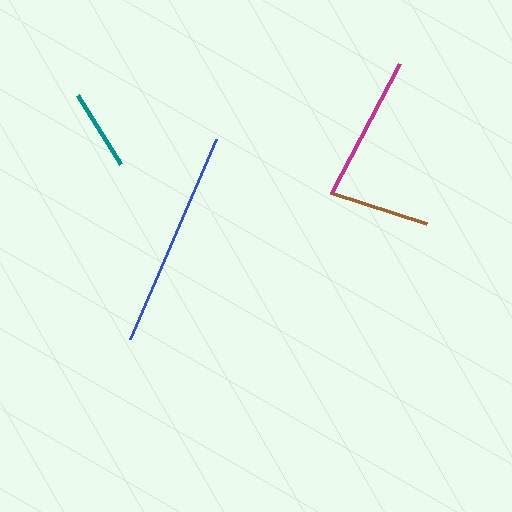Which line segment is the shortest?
The teal line is the shortest at approximately 81 pixels.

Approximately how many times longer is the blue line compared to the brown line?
The blue line is approximately 2.2 times the length of the brown line.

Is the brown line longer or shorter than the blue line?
The blue line is longer than the brown line.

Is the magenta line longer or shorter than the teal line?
The magenta line is longer than the teal line.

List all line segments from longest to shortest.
From longest to shortest: blue, magenta, brown, teal.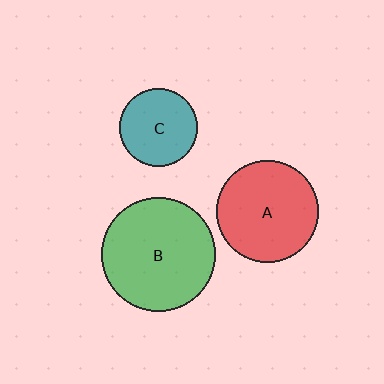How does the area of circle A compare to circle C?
Approximately 1.7 times.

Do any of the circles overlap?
No, none of the circles overlap.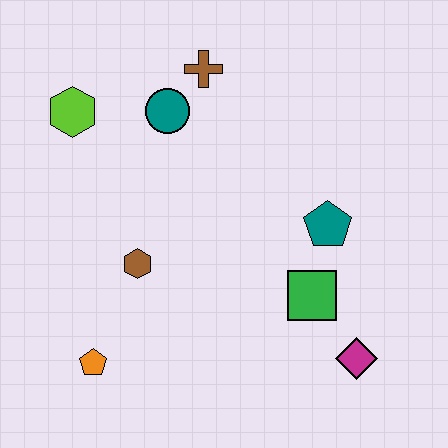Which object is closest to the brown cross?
The teal circle is closest to the brown cross.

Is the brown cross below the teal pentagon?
No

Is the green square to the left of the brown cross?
No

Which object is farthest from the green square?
The lime hexagon is farthest from the green square.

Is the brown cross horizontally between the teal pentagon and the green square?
No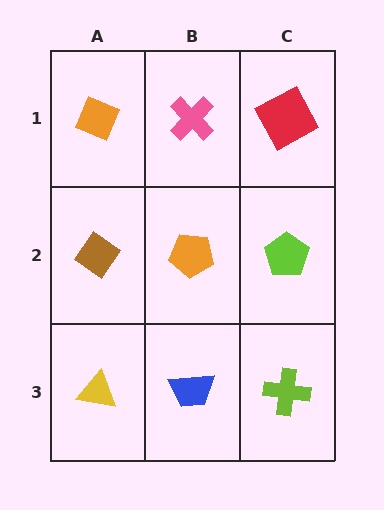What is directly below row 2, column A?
A yellow triangle.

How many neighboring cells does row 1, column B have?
3.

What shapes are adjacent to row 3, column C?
A lime pentagon (row 2, column C), a blue trapezoid (row 3, column B).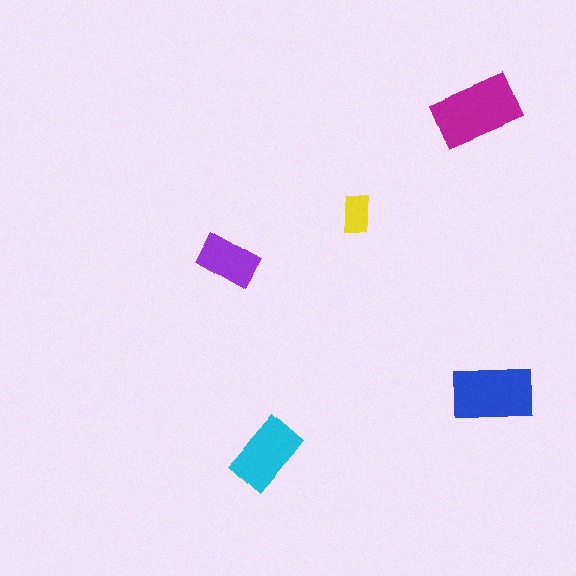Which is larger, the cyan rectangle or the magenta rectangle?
The magenta one.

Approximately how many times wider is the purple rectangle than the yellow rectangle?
About 1.5 times wider.